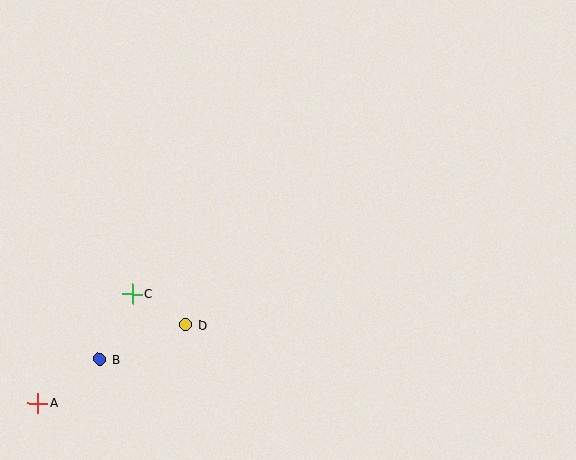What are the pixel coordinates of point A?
Point A is at (37, 403).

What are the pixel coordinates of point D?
Point D is at (186, 325).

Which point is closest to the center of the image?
Point D at (186, 325) is closest to the center.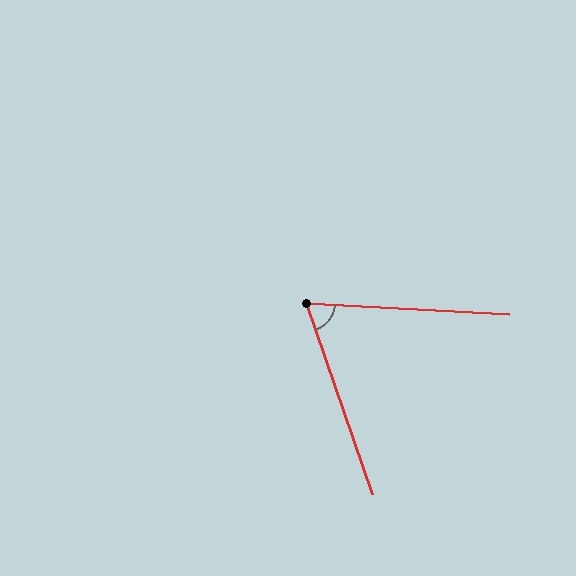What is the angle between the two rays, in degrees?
Approximately 68 degrees.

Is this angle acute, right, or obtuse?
It is acute.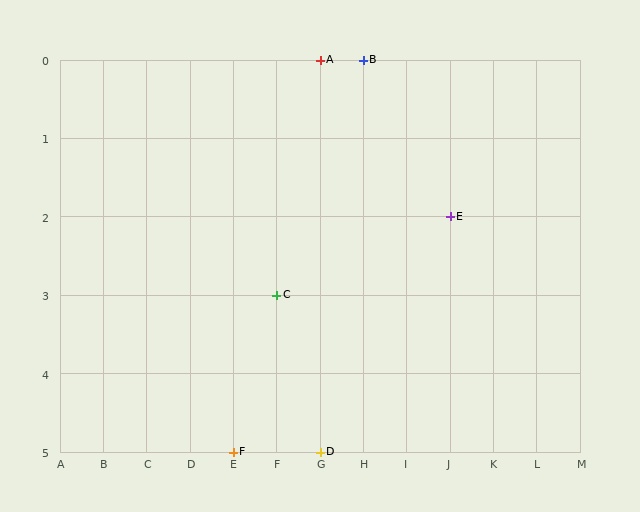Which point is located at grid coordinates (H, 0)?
Point B is at (H, 0).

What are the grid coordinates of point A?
Point A is at grid coordinates (G, 0).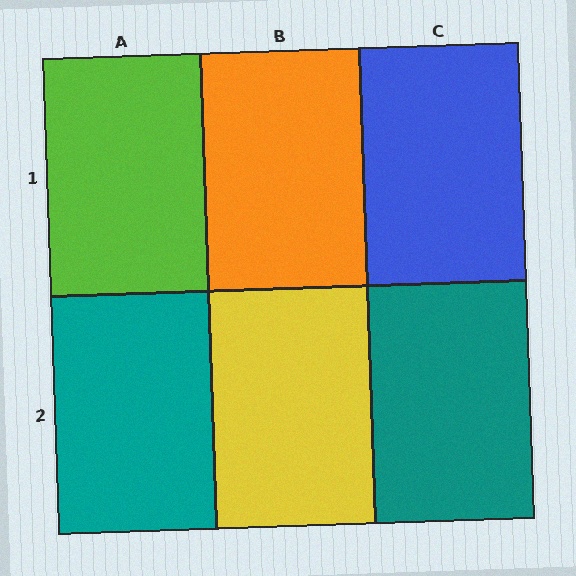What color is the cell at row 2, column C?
Teal.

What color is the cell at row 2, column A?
Teal.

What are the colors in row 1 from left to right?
Lime, orange, blue.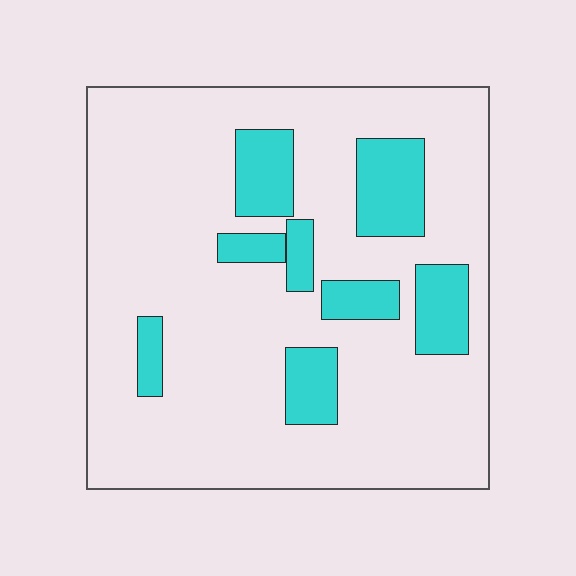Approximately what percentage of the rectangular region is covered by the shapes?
Approximately 20%.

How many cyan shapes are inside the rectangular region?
8.